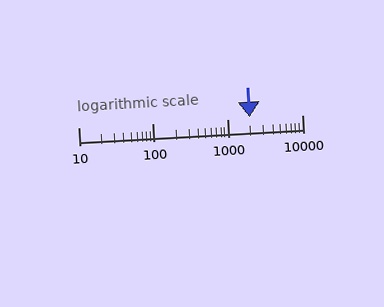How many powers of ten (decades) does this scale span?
The scale spans 3 decades, from 10 to 10000.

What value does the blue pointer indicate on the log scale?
The pointer indicates approximately 2000.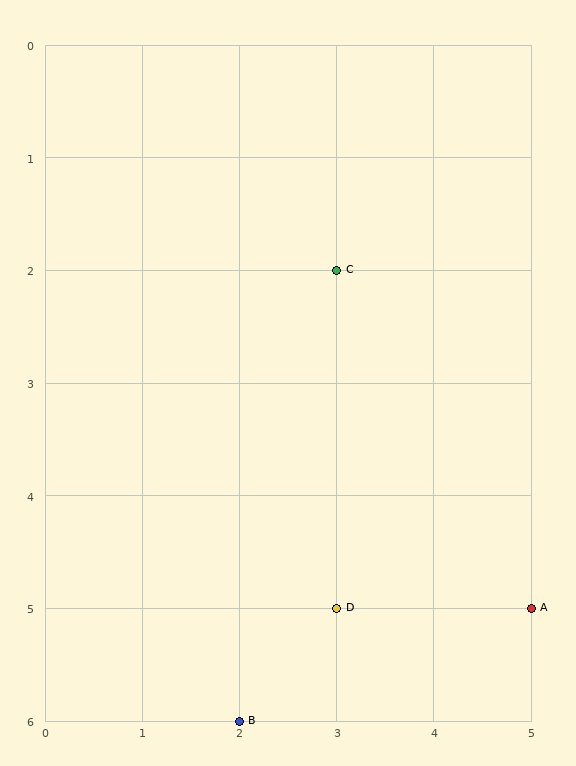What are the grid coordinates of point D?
Point D is at grid coordinates (3, 5).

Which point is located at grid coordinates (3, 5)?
Point D is at (3, 5).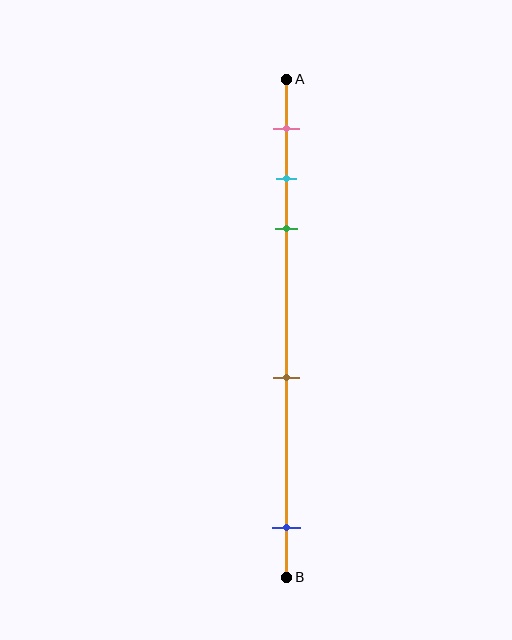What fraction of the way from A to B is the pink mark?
The pink mark is approximately 10% (0.1) of the way from A to B.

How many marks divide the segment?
There are 5 marks dividing the segment.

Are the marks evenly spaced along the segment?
No, the marks are not evenly spaced.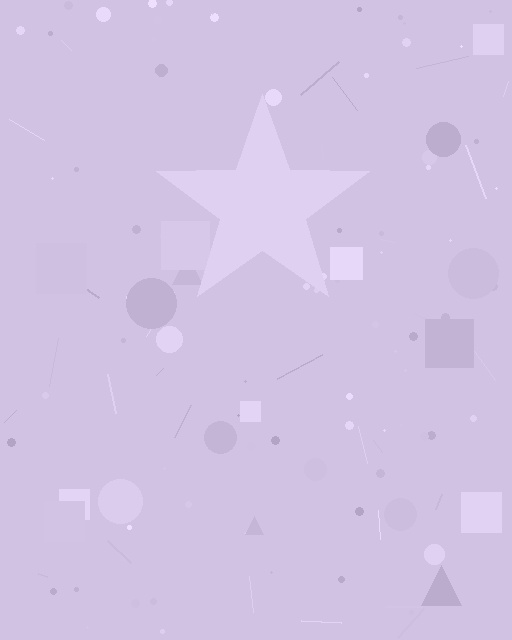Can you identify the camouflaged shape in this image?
The camouflaged shape is a star.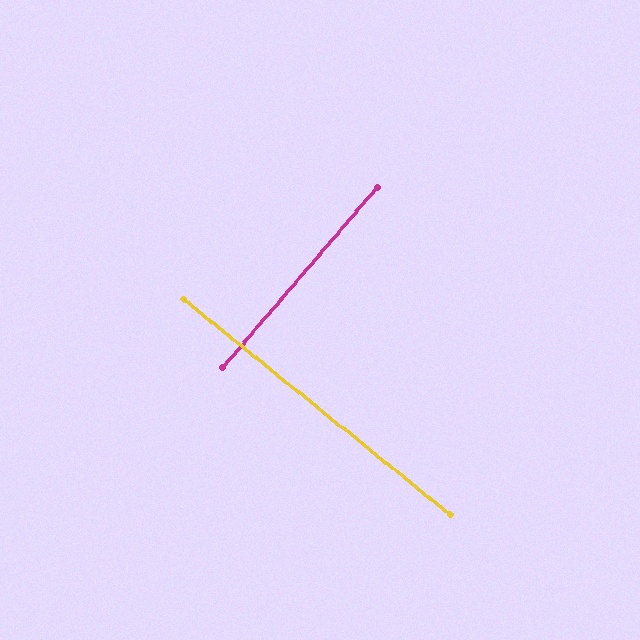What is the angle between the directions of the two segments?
Approximately 88 degrees.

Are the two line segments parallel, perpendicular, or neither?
Perpendicular — they meet at approximately 88°.